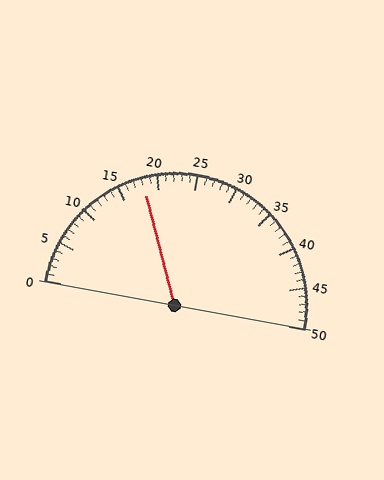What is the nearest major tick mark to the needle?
The nearest major tick mark is 20.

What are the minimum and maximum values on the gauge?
The gauge ranges from 0 to 50.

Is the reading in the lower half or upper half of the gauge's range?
The reading is in the lower half of the range (0 to 50).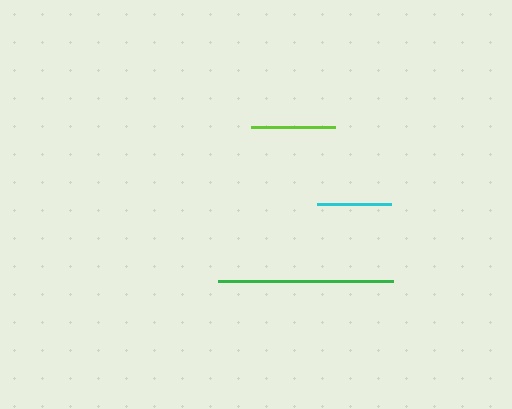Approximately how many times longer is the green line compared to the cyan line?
The green line is approximately 2.4 times the length of the cyan line.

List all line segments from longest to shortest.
From longest to shortest: green, lime, cyan.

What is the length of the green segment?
The green segment is approximately 175 pixels long.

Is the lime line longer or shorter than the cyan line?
The lime line is longer than the cyan line.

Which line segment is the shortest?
The cyan line is the shortest at approximately 74 pixels.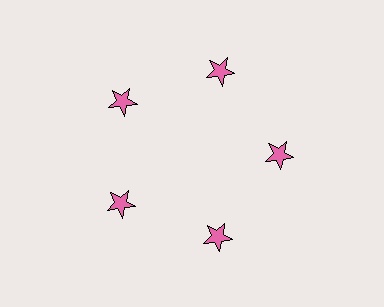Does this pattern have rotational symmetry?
Yes, this pattern has 5-fold rotational symmetry. It looks the same after rotating 72 degrees around the center.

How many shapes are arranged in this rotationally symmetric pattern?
There are 5 shapes, arranged in 5 groups of 1.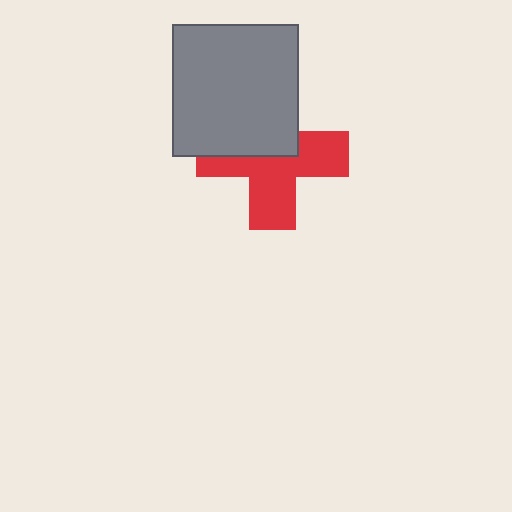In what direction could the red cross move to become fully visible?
The red cross could move down. That would shift it out from behind the gray rectangle entirely.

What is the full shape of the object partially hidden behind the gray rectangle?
The partially hidden object is a red cross.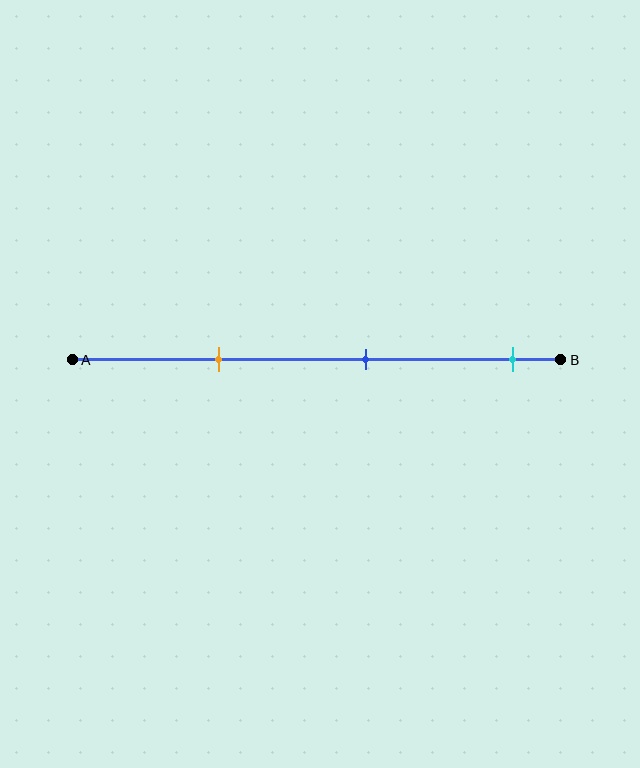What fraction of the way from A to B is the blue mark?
The blue mark is approximately 60% (0.6) of the way from A to B.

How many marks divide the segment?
There are 3 marks dividing the segment.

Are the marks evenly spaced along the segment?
Yes, the marks are approximately evenly spaced.